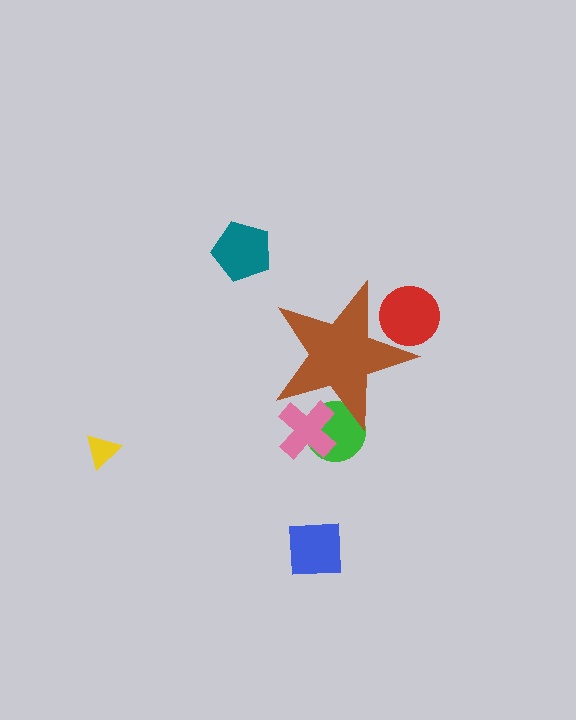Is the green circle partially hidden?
Yes, the green circle is partially hidden behind the brown star.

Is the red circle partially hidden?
Yes, the red circle is partially hidden behind the brown star.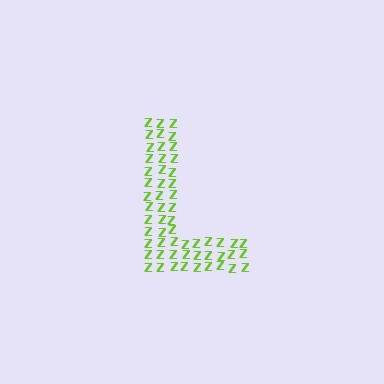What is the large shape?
The large shape is the letter L.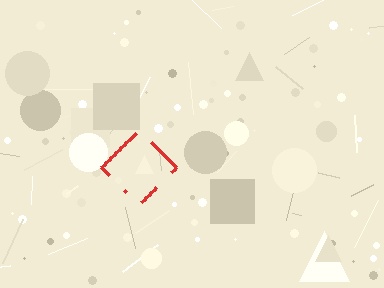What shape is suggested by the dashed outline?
The dashed outline suggests a diamond.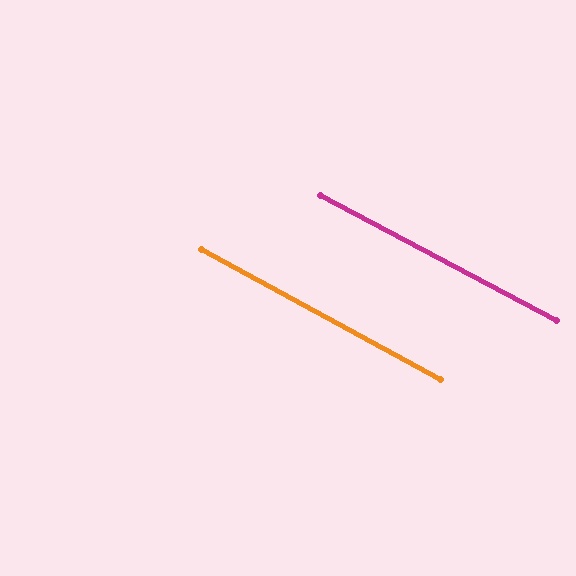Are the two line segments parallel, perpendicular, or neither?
Parallel — their directions differ by only 0.5°.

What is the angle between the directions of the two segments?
Approximately 1 degree.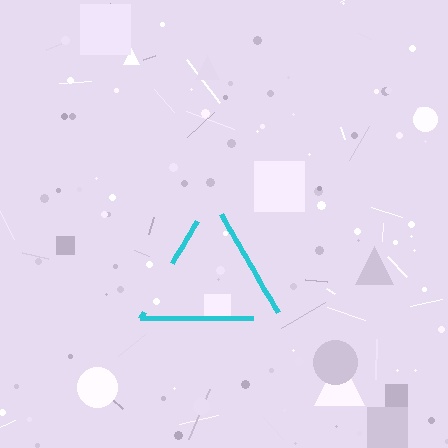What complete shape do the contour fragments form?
The contour fragments form a triangle.